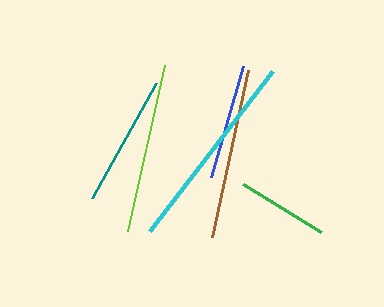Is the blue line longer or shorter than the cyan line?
The cyan line is longer than the blue line.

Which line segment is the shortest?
The green line is the shortest at approximately 91 pixels.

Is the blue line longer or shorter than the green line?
The blue line is longer than the green line.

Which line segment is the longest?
The cyan line is the longest at approximately 202 pixels.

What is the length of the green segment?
The green segment is approximately 91 pixels long.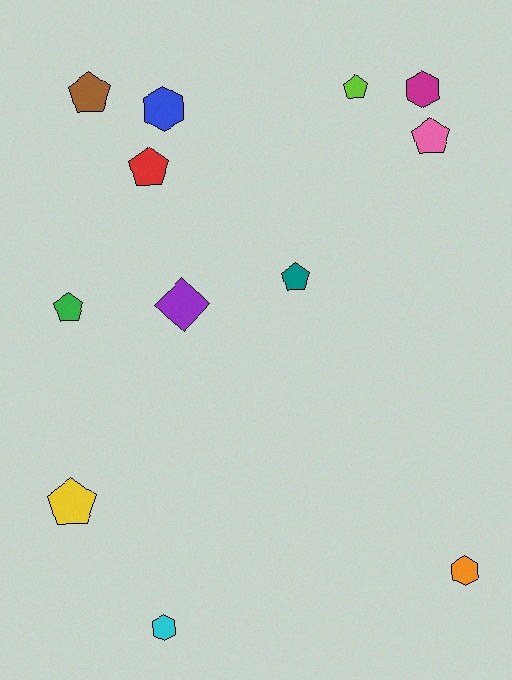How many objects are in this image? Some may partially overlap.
There are 12 objects.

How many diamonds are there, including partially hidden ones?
There is 1 diamond.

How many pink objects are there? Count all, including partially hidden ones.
There is 1 pink object.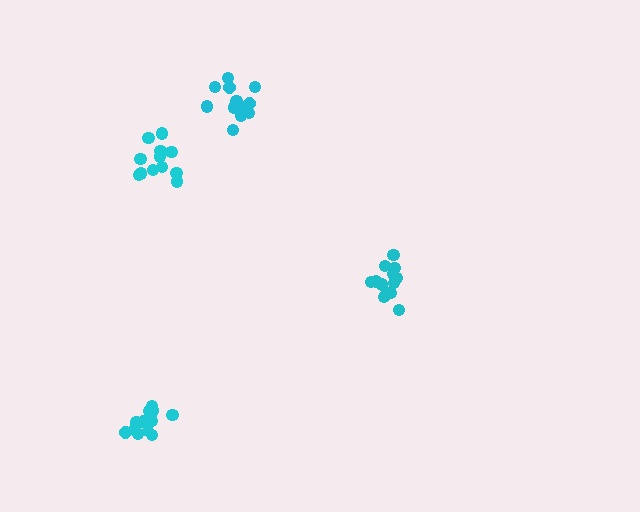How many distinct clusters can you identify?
There are 4 distinct clusters.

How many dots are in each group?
Group 1: 14 dots, Group 2: 14 dots, Group 3: 13 dots, Group 4: 13 dots (54 total).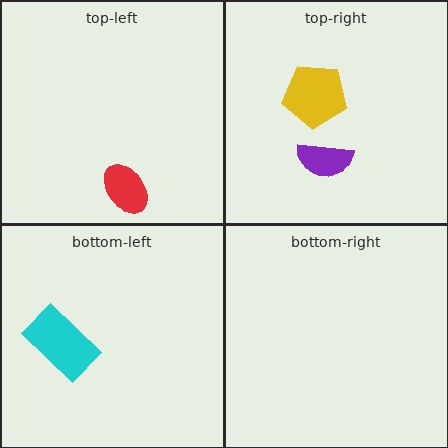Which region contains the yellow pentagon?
The top-right region.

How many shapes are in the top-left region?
1.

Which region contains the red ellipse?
The top-left region.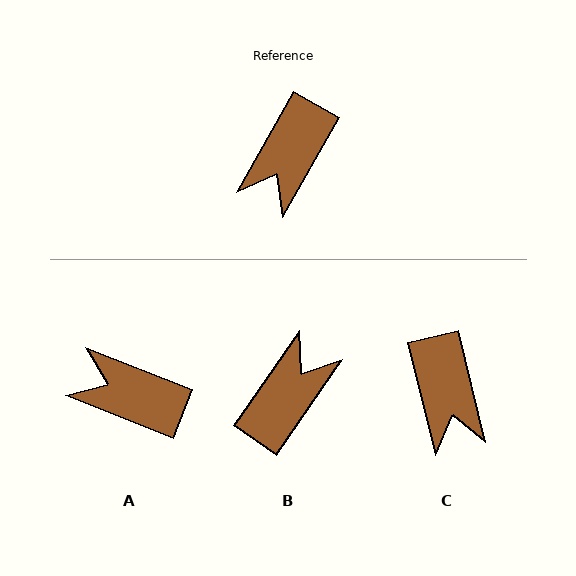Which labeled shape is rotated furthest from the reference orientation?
B, about 175 degrees away.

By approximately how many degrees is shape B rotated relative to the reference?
Approximately 175 degrees counter-clockwise.